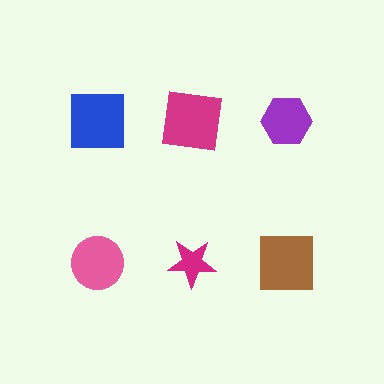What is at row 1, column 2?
A magenta square.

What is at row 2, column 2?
A magenta star.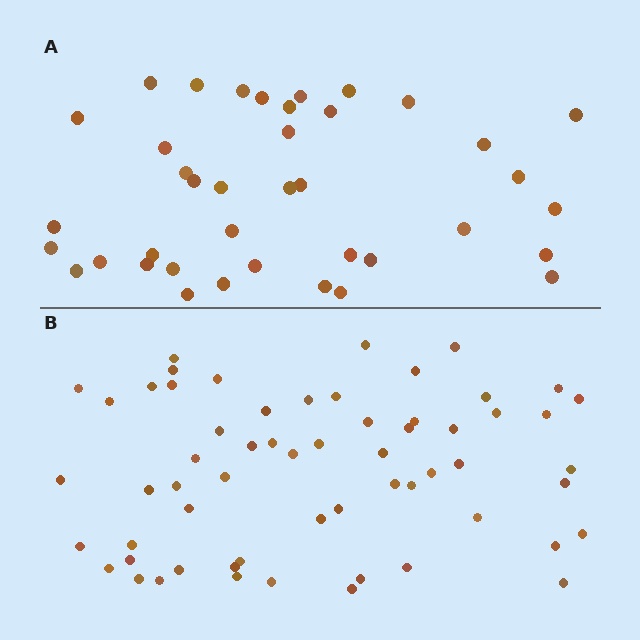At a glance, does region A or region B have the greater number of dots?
Region B (the bottom region) has more dots.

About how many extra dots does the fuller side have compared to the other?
Region B has approximately 20 more dots than region A.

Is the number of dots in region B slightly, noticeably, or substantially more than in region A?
Region B has substantially more. The ratio is roughly 1.5 to 1.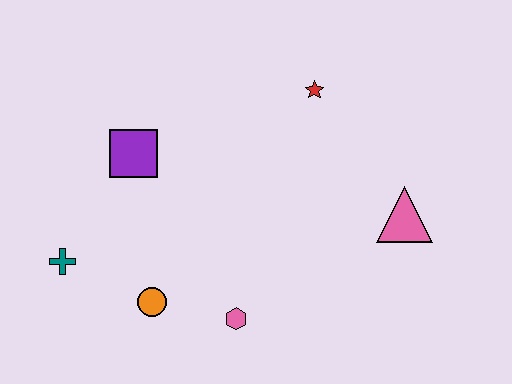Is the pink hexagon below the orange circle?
Yes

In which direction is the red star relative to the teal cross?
The red star is to the right of the teal cross.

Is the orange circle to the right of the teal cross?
Yes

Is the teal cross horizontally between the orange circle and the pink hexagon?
No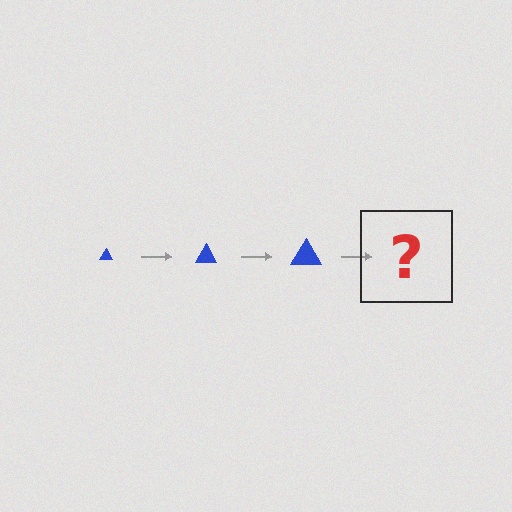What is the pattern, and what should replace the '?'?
The pattern is that the triangle gets progressively larger each step. The '?' should be a blue triangle, larger than the previous one.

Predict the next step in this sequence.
The next step is a blue triangle, larger than the previous one.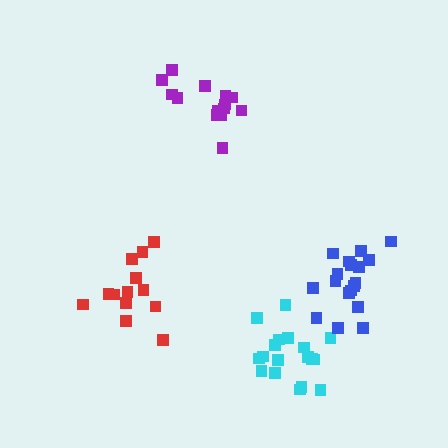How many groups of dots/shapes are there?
There are 4 groups.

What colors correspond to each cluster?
The clusters are colored: red, cyan, purple, blue.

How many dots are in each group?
Group 1: 13 dots, Group 2: 18 dots, Group 3: 14 dots, Group 4: 18 dots (63 total).